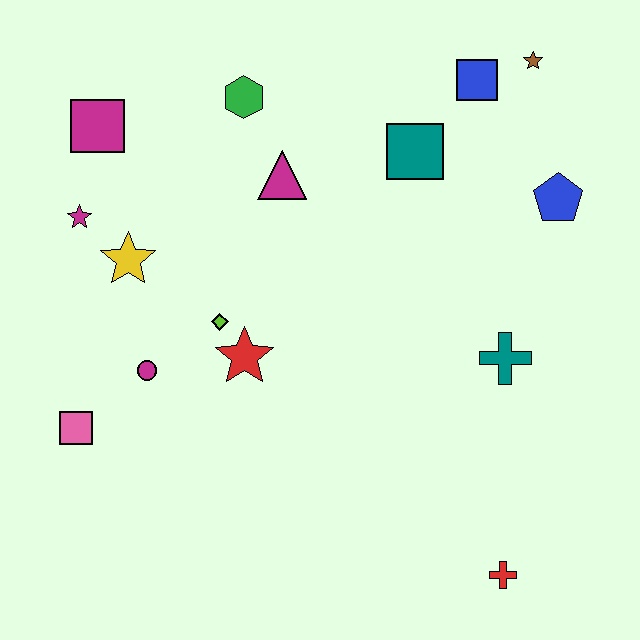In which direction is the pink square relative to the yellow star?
The pink square is below the yellow star.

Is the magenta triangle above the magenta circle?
Yes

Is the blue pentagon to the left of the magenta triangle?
No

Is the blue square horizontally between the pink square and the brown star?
Yes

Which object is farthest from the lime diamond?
The brown star is farthest from the lime diamond.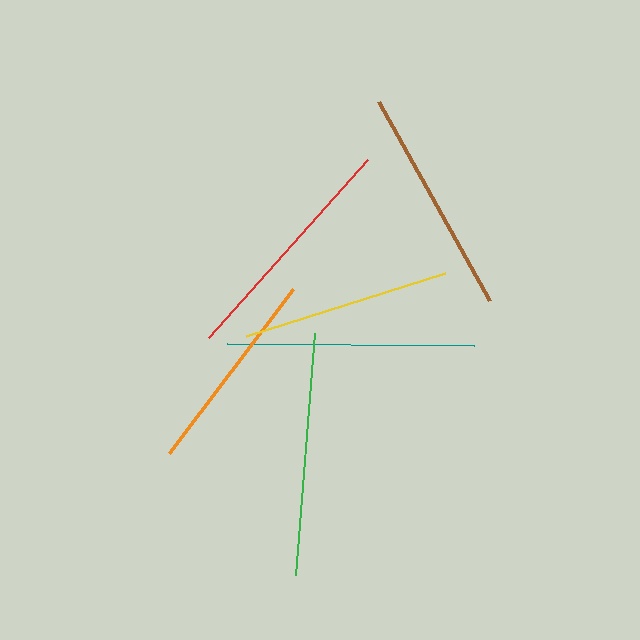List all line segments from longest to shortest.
From longest to shortest: teal, green, red, brown, yellow, orange.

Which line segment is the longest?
The teal line is the longest at approximately 246 pixels.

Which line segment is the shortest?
The orange line is the shortest at approximately 206 pixels.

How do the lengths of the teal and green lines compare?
The teal and green lines are approximately the same length.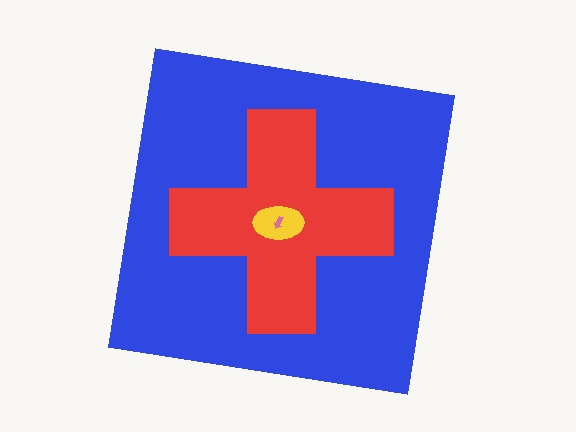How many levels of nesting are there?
4.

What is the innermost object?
The pink arrow.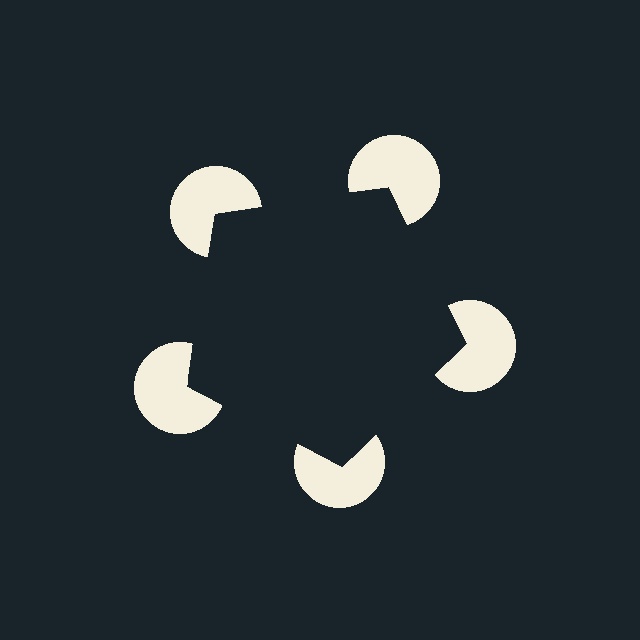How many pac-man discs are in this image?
There are 5 — one at each vertex of the illusory pentagon.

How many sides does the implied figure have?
5 sides.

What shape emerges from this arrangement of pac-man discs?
An illusory pentagon — its edges are inferred from the aligned wedge cuts in the pac-man discs, not physically drawn.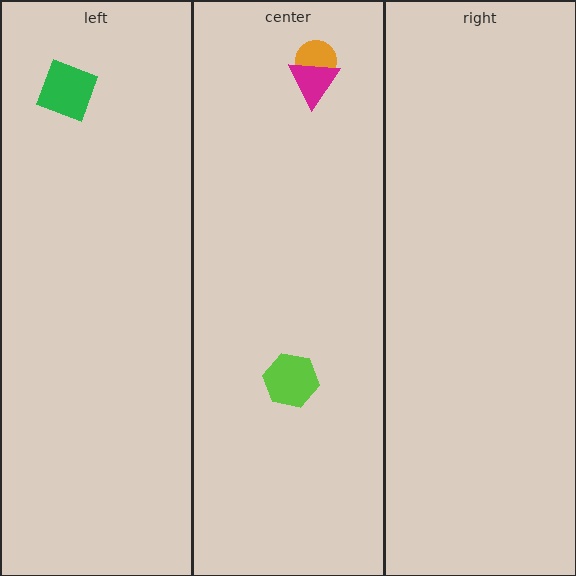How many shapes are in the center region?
3.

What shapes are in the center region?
The lime hexagon, the orange circle, the magenta triangle.